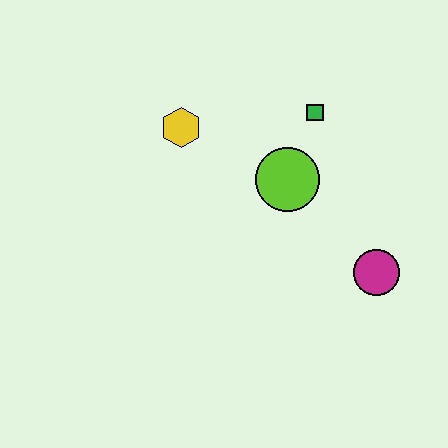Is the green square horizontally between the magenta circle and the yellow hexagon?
Yes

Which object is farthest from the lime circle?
The magenta circle is farthest from the lime circle.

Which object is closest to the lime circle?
The green square is closest to the lime circle.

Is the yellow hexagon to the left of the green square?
Yes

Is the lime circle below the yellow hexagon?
Yes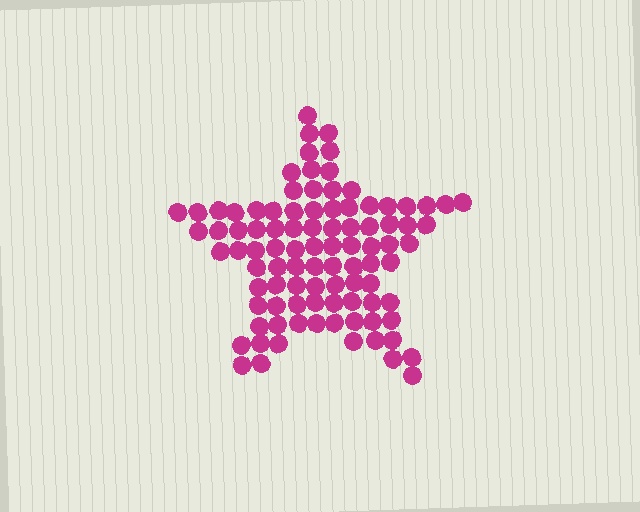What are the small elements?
The small elements are circles.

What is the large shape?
The large shape is a star.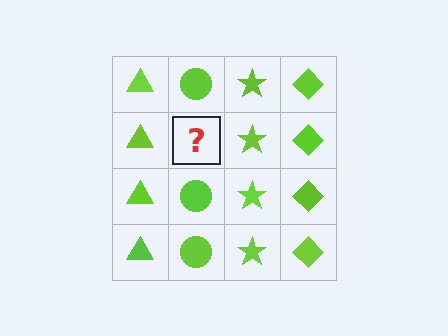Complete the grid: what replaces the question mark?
The question mark should be replaced with a lime circle.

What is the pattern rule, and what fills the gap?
The rule is that each column has a consistent shape. The gap should be filled with a lime circle.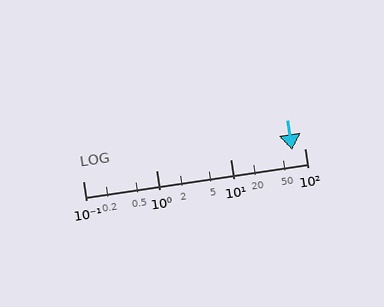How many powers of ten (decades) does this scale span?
The scale spans 3 decades, from 0.1 to 100.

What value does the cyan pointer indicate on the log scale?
The pointer indicates approximately 68.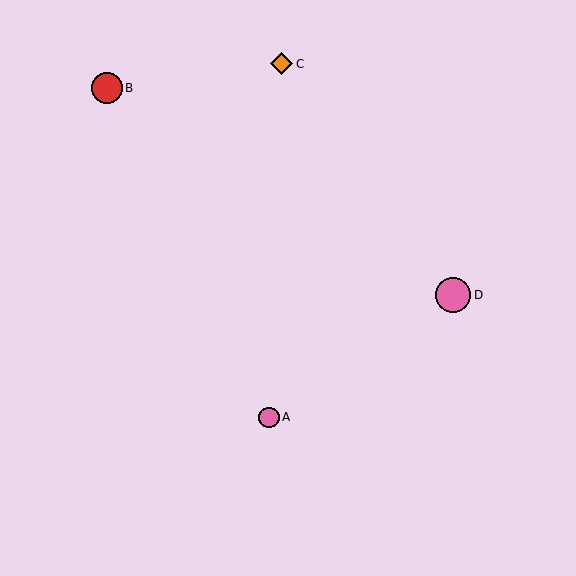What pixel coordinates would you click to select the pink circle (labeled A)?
Click at (269, 417) to select the pink circle A.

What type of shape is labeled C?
Shape C is an orange diamond.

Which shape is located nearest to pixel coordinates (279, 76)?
The orange diamond (labeled C) at (282, 64) is nearest to that location.